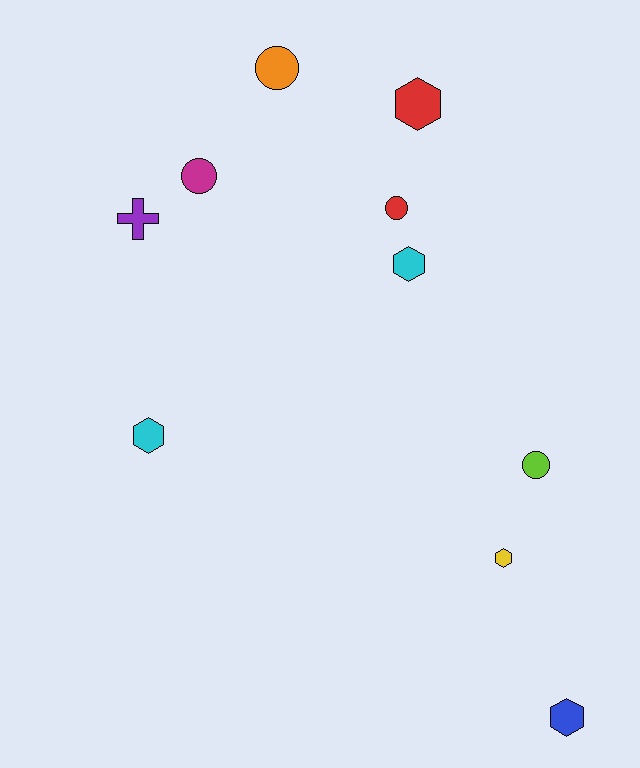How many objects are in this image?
There are 10 objects.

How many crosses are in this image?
There is 1 cross.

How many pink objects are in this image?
There are no pink objects.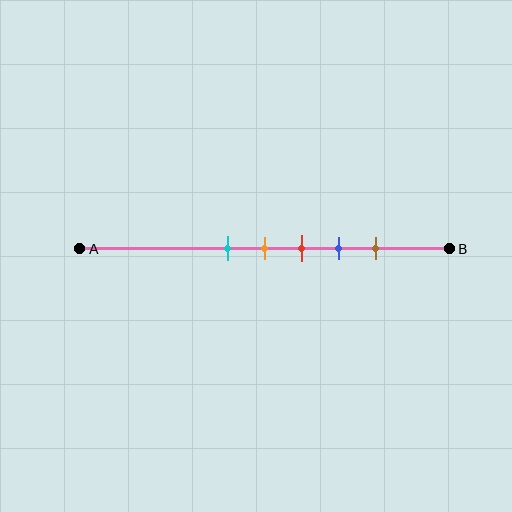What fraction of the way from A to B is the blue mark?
The blue mark is approximately 70% (0.7) of the way from A to B.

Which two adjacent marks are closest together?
The cyan and orange marks are the closest adjacent pair.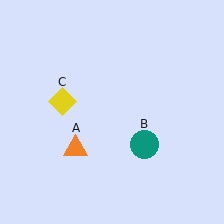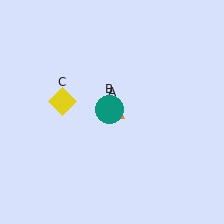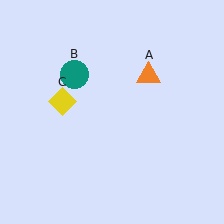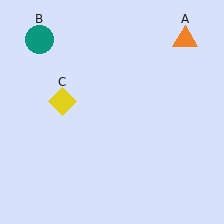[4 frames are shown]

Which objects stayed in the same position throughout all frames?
Yellow diamond (object C) remained stationary.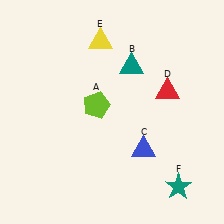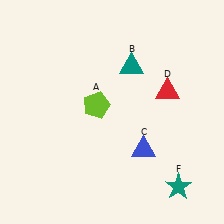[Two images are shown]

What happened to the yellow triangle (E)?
The yellow triangle (E) was removed in Image 2. It was in the top-left area of Image 1.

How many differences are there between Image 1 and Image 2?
There is 1 difference between the two images.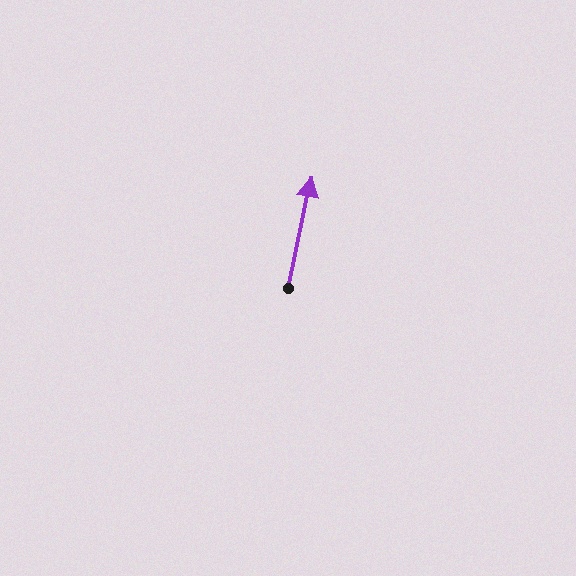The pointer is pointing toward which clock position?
Roughly 12 o'clock.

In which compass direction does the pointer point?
North.